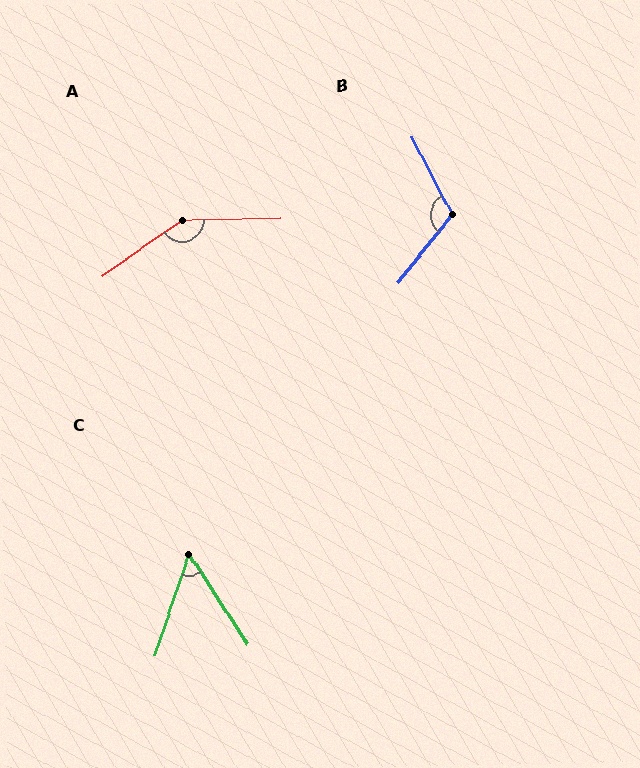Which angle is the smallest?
C, at approximately 51 degrees.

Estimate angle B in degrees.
Approximately 114 degrees.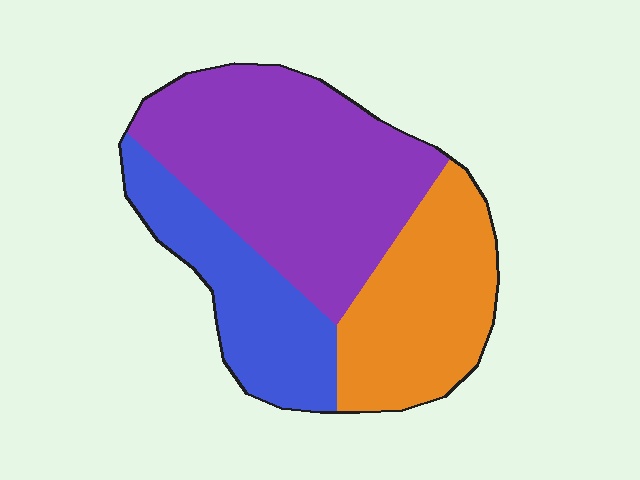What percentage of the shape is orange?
Orange takes up about one quarter (1/4) of the shape.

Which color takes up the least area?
Blue, at roughly 25%.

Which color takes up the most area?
Purple, at roughly 50%.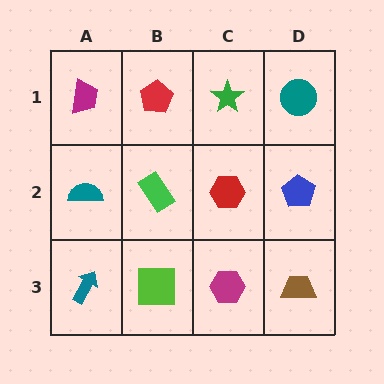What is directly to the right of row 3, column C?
A brown trapezoid.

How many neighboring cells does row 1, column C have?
3.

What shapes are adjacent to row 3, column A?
A teal semicircle (row 2, column A), a lime square (row 3, column B).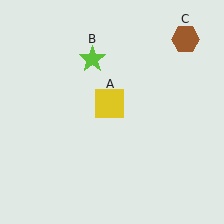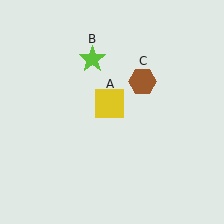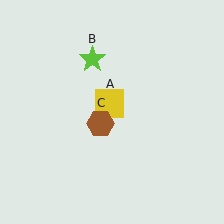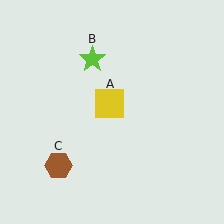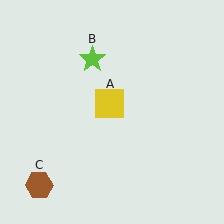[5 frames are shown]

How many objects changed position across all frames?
1 object changed position: brown hexagon (object C).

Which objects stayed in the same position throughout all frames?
Yellow square (object A) and lime star (object B) remained stationary.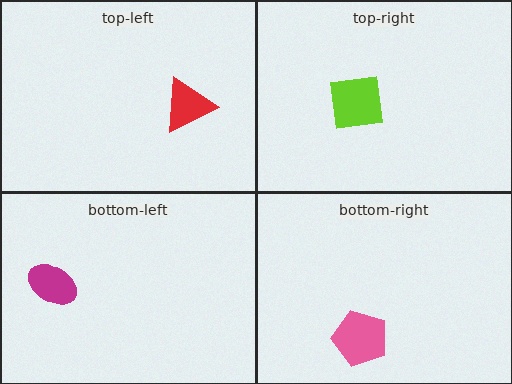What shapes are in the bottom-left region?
The magenta ellipse.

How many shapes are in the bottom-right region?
1.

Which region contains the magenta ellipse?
The bottom-left region.